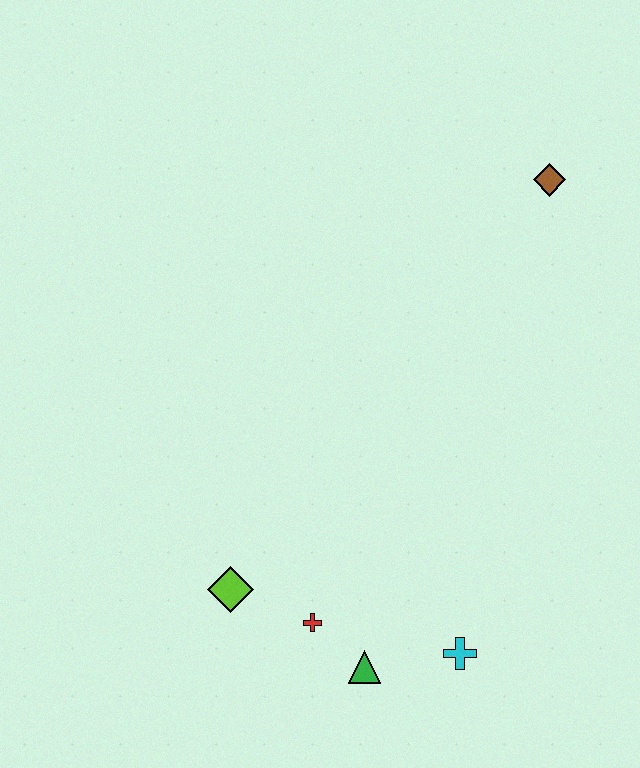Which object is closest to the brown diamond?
The cyan cross is closest to the brown diamond.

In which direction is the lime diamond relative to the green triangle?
The lime diamond is to the left of the green triangle.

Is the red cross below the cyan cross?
No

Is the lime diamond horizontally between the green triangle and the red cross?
No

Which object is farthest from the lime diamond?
The brown diamond is farthest from the lime diamond.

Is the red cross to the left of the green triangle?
Yes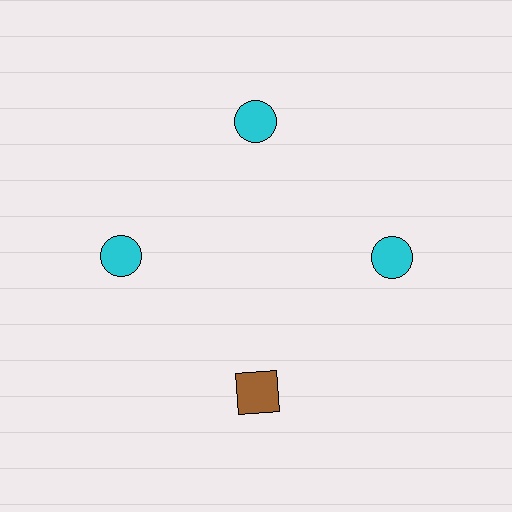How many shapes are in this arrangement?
There are 4 shapes arranged in a ring pattern.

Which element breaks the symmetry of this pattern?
The brown square at roughly the 6 o'clock position breaks the symmetry. All other shapes are cyan circles.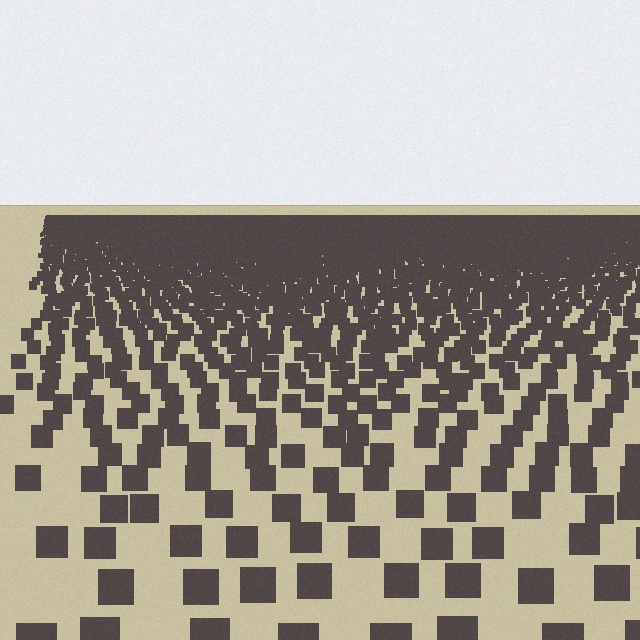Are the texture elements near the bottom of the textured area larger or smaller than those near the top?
Larger. Near the bottom, elements are closer to the viewer and appear at a bigger on-screen size.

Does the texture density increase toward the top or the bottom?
Density increases toward the top.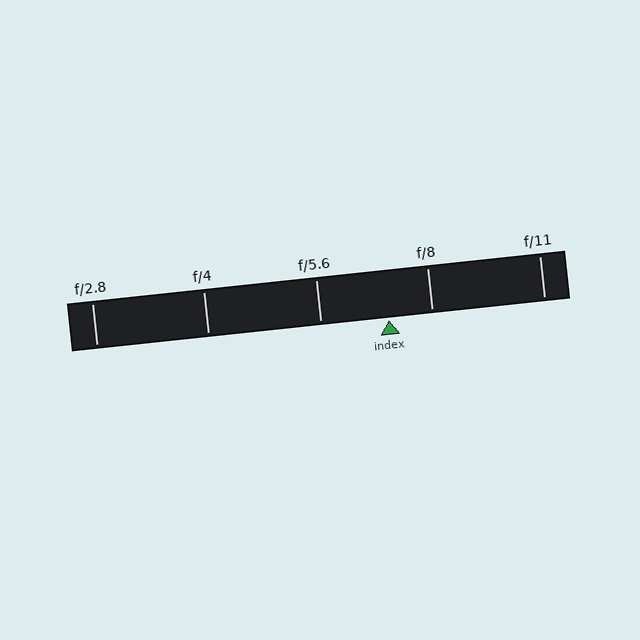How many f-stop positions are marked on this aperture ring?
There are 5 f-stop positions marked.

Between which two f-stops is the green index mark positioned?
The index mark is between f/5.6 and f/8.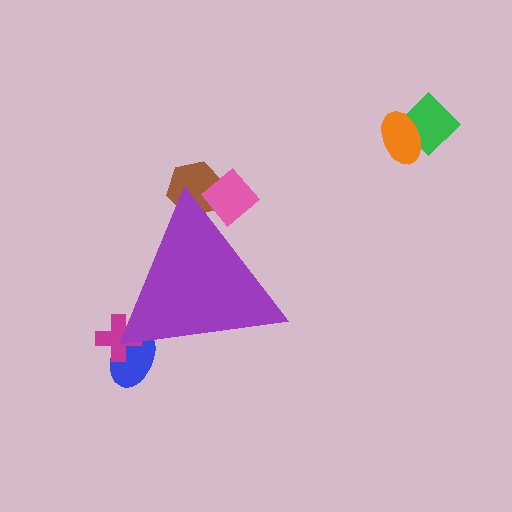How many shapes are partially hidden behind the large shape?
4 shapes are partially hidden.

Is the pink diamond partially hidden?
Yes, the pink diamond is partially hidden behind the purple triangle.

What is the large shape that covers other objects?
A purple triangle.